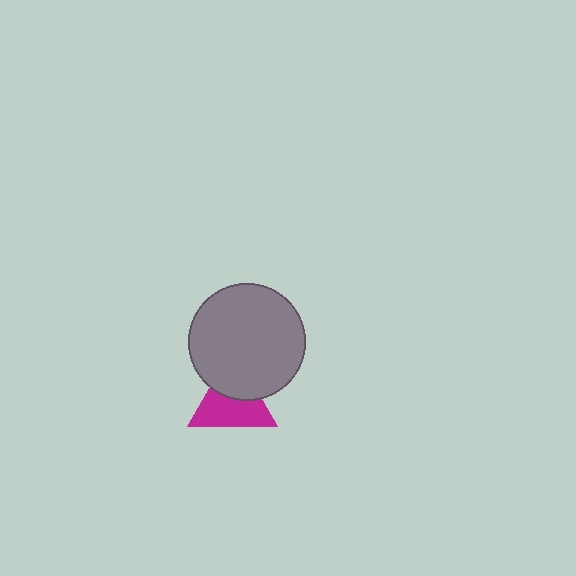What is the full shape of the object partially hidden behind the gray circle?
The partially hidden object is a magenta triangle.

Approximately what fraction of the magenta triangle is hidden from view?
Roughly 39% of the magenta triangle is hidden behind the gray circle.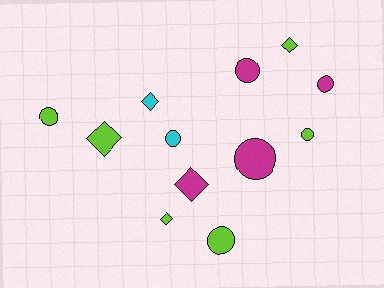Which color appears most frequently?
Lime, with 6 objects.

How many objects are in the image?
There are 12 objects.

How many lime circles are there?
There are 3 lime circles.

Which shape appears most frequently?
Circle, with 7 objects.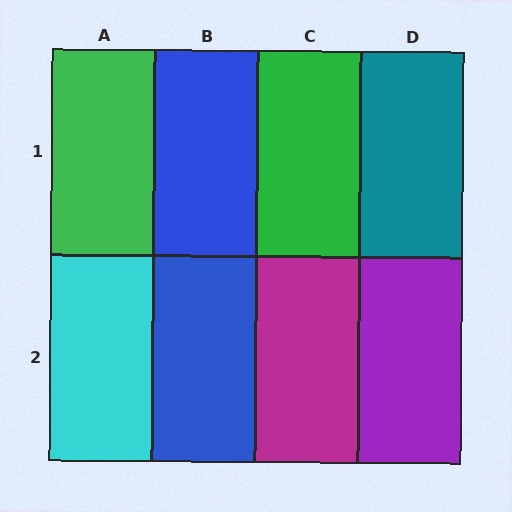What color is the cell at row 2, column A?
Cyan.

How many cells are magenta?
1 cell is magenta.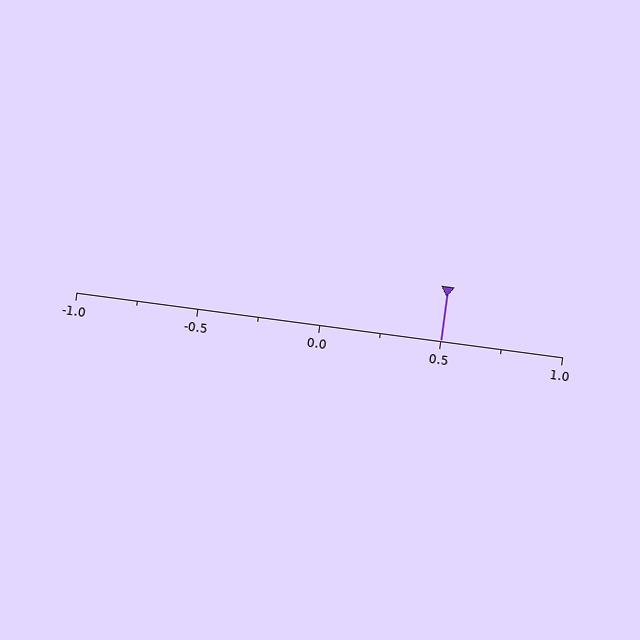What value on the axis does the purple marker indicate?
The marker indicates approximately 0.5.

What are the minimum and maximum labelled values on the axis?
The axis runs from -1.0 to 1.0.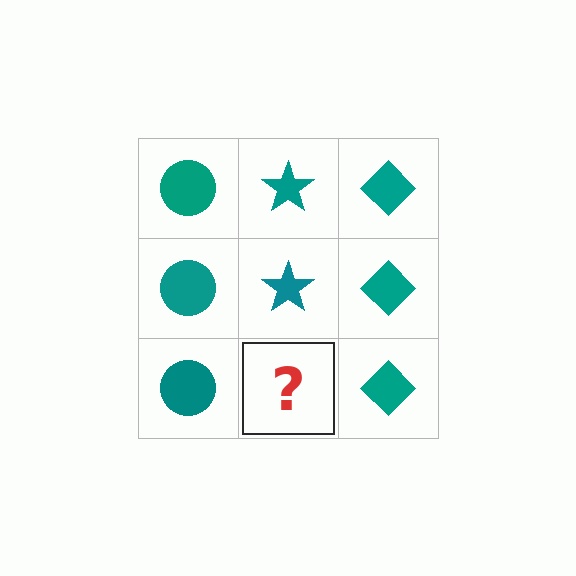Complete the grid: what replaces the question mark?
The question mark should be replaced with a teal star.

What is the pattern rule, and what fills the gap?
The rule is that each column has a consistent shape. The gap should be filled with a teal star.